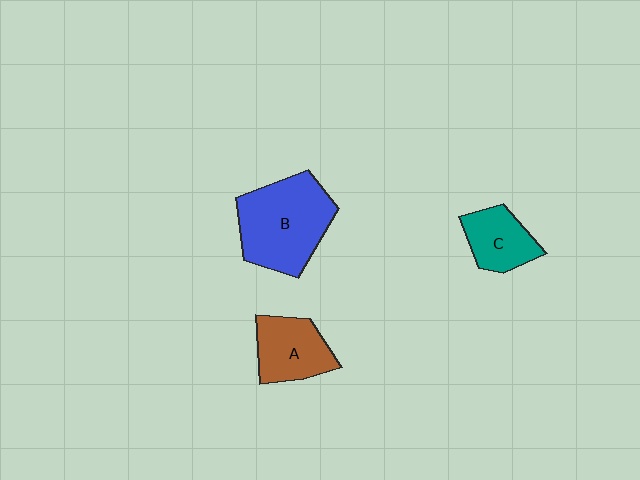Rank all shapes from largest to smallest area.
From largest to smallest: B (blue), A (brown), C (teal).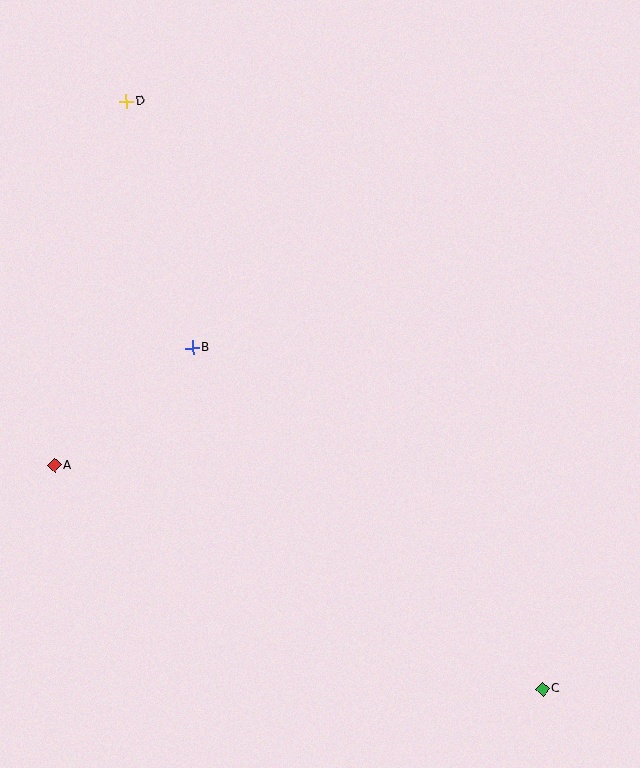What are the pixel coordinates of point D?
Point D is at (126, 101).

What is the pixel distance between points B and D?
The distance between B and D is 255 pixels.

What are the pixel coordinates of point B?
Point B is at (193, 348).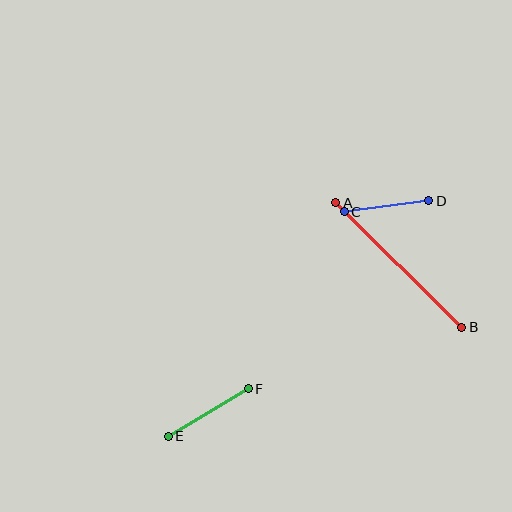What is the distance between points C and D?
The distance is approximately 86 pixels.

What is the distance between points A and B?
The distance is approximately 177 pixels.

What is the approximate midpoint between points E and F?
The midpoint is at approximately (208, 412) pixels.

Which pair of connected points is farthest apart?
Points A and B are farthest apart.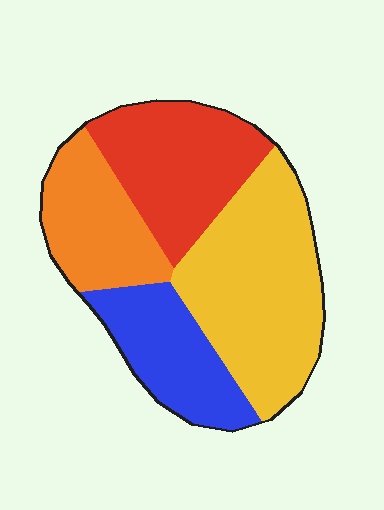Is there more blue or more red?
Red.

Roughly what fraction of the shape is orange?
Orange covers roughly 20% of the shape.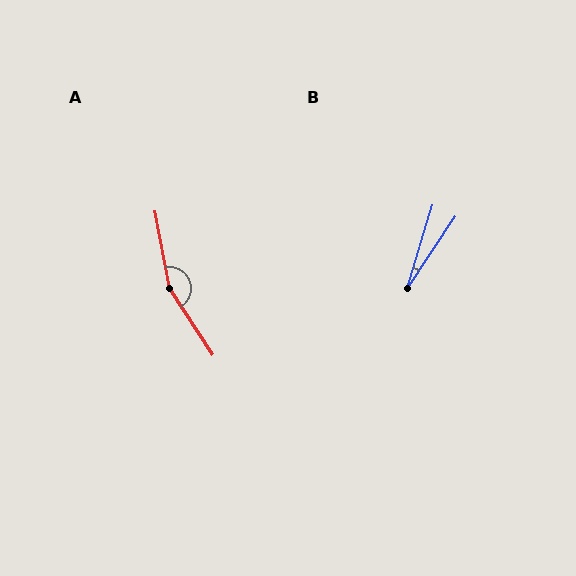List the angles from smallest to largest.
B (17°), A (158°).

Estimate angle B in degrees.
Approximately 17 degrees.